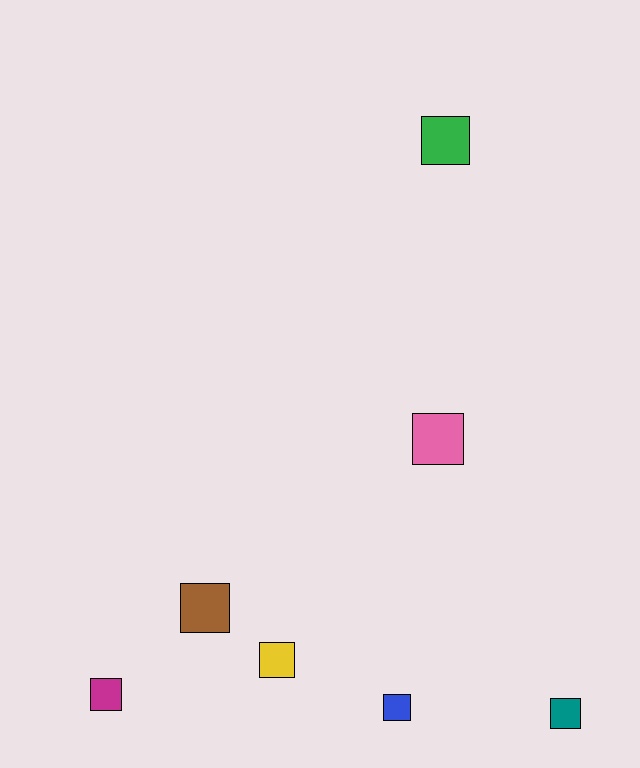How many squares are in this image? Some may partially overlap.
There are 7 squares.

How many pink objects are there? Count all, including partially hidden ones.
There is 1 pink object.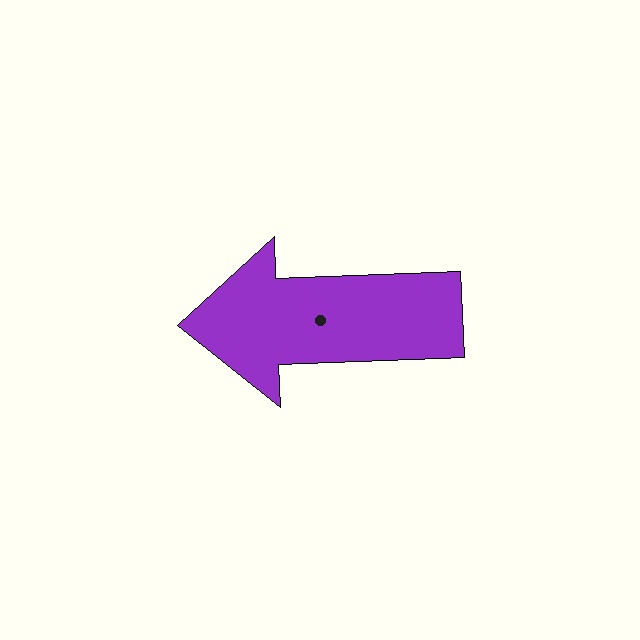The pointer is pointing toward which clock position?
Roughly 9 o'clock.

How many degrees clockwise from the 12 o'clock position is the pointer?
Approximately 268 degrees.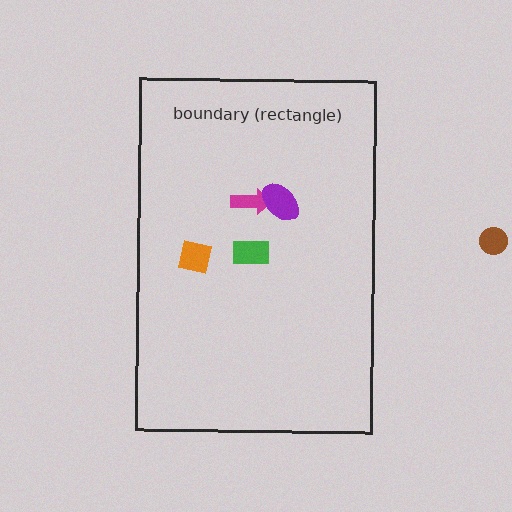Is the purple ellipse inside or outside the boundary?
Inside.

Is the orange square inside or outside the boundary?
Inside.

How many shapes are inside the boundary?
4 inside, 1 outside.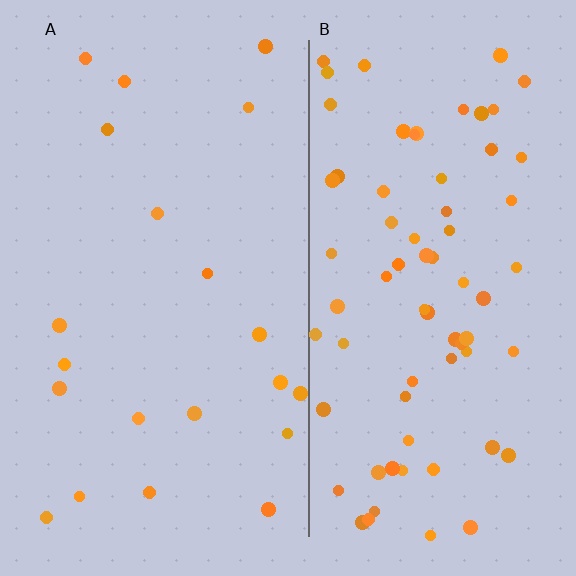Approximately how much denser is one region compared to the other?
Approximately 3.4× — region B over region A.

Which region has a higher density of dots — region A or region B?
B (the right).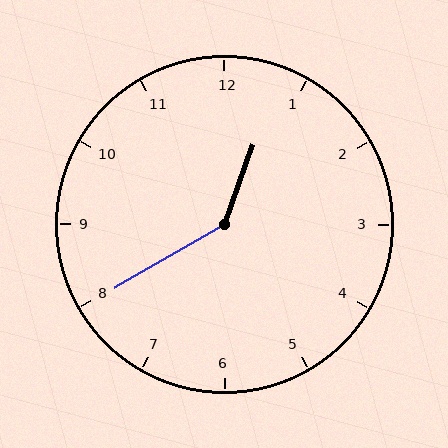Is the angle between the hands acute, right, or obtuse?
It is obtuse.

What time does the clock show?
12:40.